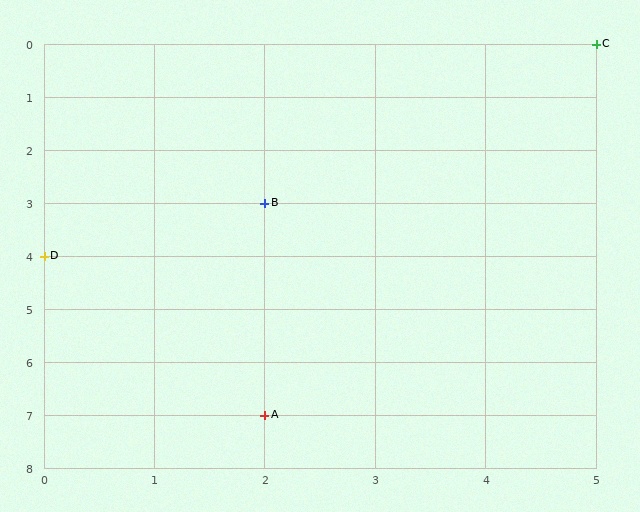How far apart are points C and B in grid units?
Points C and B are 3 columns and 3 rows apart (about 4.2 grid units diagonally).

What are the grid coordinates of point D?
Point D is at grid coordinates (0, 4).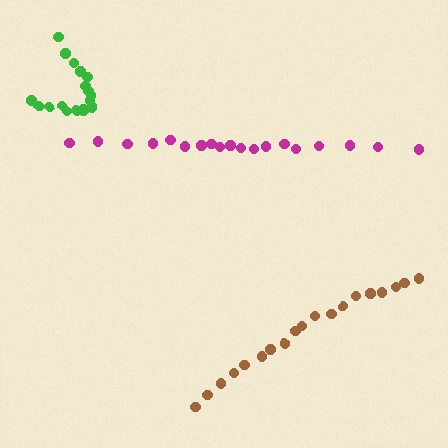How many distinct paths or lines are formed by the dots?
There are 3 distinct paths.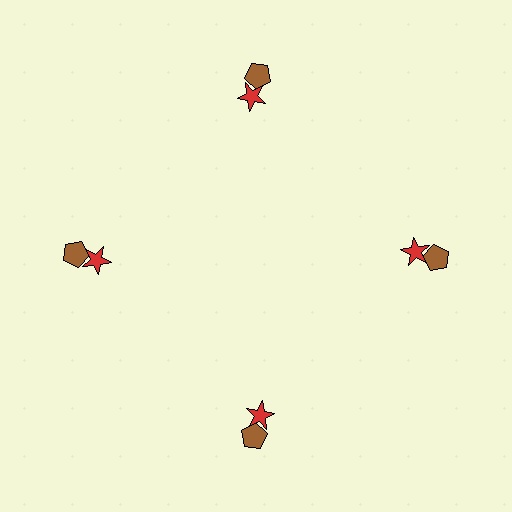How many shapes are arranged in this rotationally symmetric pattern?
There are 8 shapes, arranged in 4 groups of 2.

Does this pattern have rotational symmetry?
Yes, this pattern has 4-fold rotational symmetry. It looks the same after rotating 90 degrees around the center.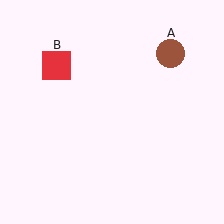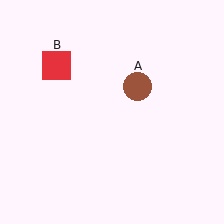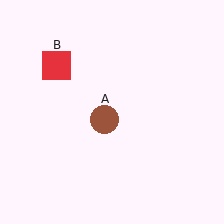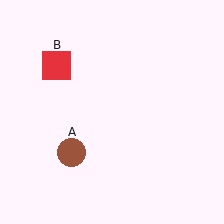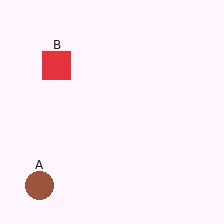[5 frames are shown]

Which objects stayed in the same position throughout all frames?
Red square (object B) remained stationary.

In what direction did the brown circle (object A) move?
The brown circle (object A) moved down and to the left.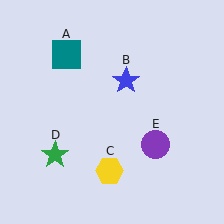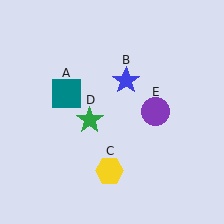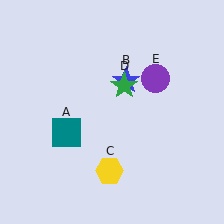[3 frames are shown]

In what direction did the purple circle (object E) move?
The purple circle (object E) moved up.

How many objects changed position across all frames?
3 objects changed position: teal square (object A), green star (object D), purple circle (object E).